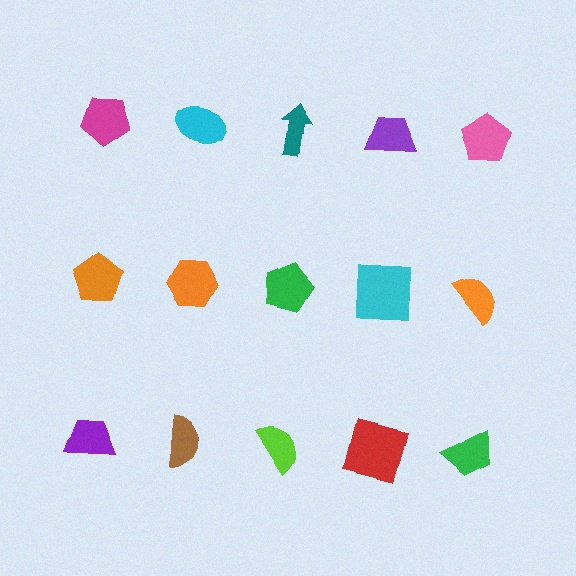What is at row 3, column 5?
A green trapezoid.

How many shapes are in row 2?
5 shapes.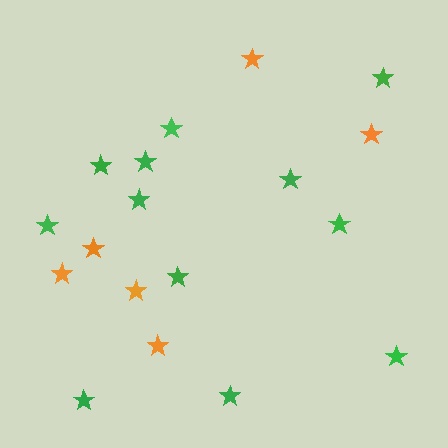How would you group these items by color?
There are 2 groups: one group of green stars (12) and one group of orange stars (6).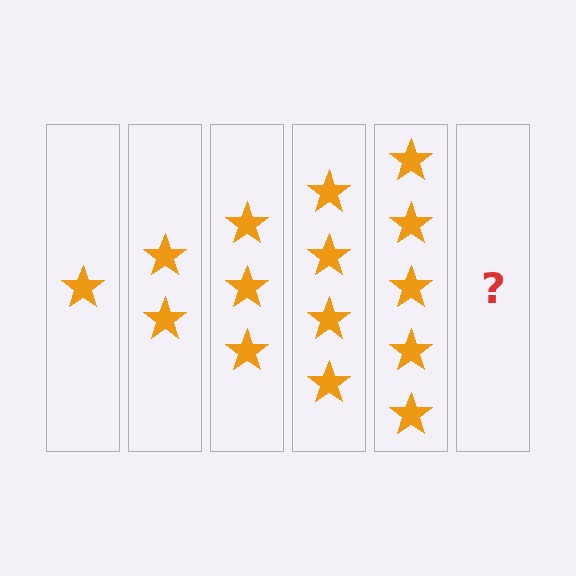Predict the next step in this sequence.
The next step is 6 stars.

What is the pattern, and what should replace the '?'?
The pattern is that each step adds one more star. The '?' should be 6 stars.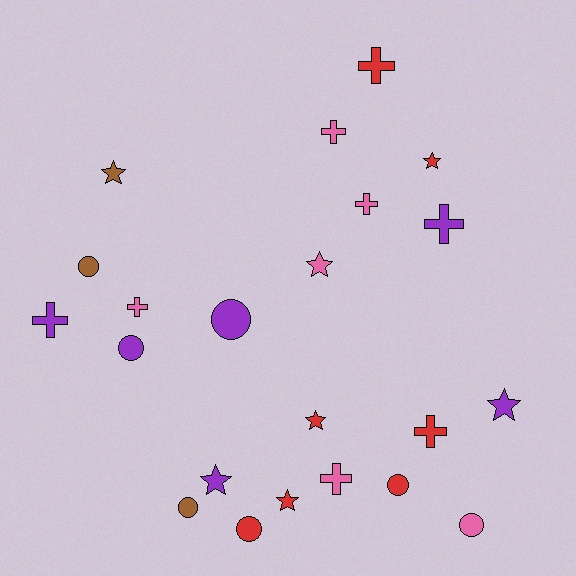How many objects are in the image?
There are 22 objects.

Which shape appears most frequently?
Cross, with 8 objects.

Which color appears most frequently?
Red, with 7 objects.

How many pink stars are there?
There is 1 pink star.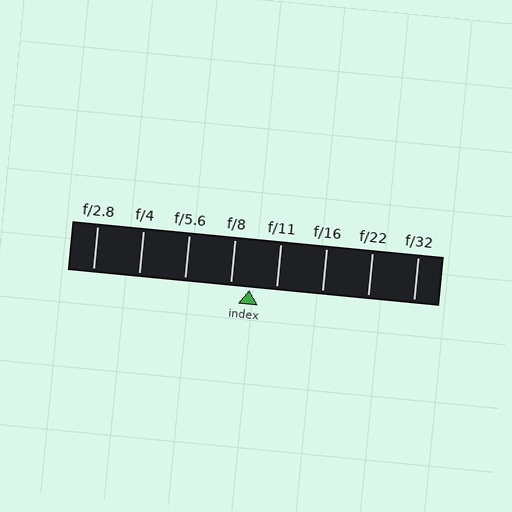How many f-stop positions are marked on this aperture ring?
There are 8 f-stop positions marked.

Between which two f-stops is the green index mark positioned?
The index mark is between f/8 and f/11.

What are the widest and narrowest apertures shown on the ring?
The widest aperture shown is f/2.8 and the narrowest is f/32.